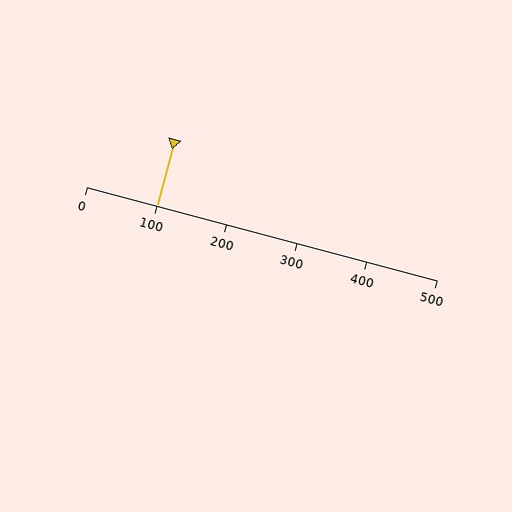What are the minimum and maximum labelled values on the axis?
The axis runs from 0 to 500.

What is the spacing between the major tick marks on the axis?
The major ticks are spaced 100 apart.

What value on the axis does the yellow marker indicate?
The marker indicates approximately 100.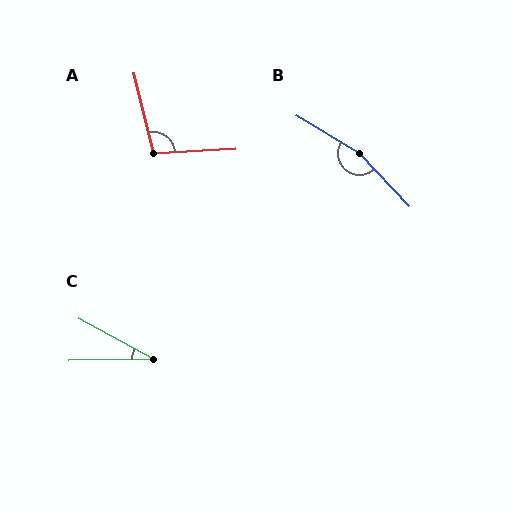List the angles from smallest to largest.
C (30°), A (101°), B (164°).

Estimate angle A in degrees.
Approximately 101 degrees.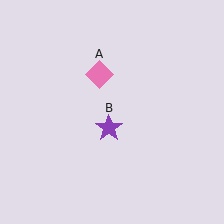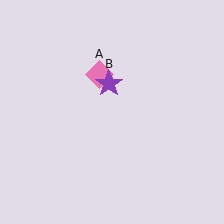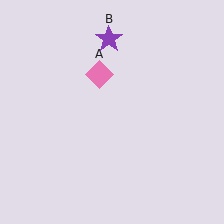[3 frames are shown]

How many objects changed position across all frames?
1 object changed position: purple star (object B).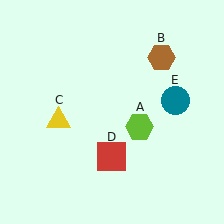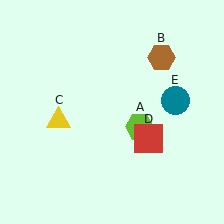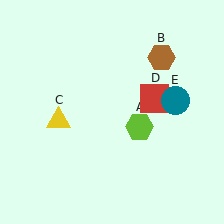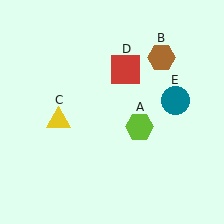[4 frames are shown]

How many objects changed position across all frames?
1 object changed position: red square (object D).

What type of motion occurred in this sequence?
The red square (object D) rotated counterclockwise around the center of the scene.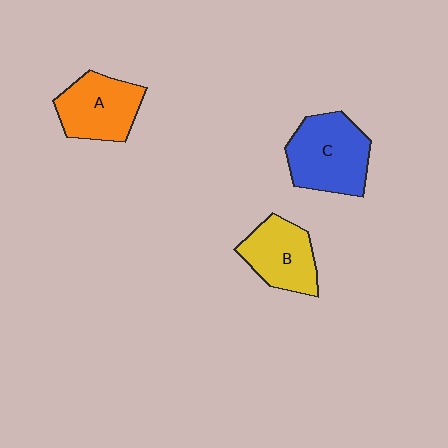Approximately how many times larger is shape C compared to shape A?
Approximately 1.2 times.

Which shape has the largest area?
Shape C (blue).